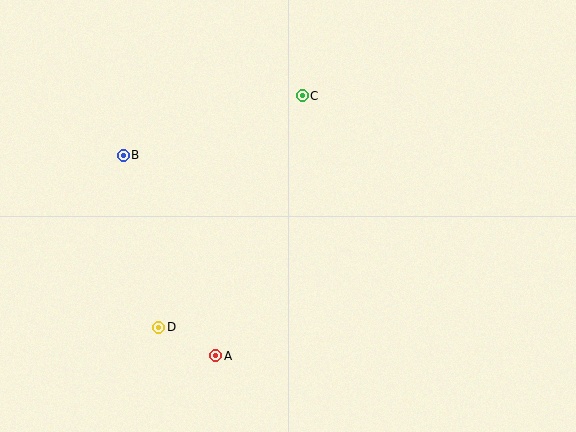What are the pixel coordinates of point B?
Point B is at (123, 155).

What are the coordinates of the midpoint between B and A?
The midpoint between B and A is at (170, 255).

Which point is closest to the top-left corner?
Point B is closest to the top-left corner.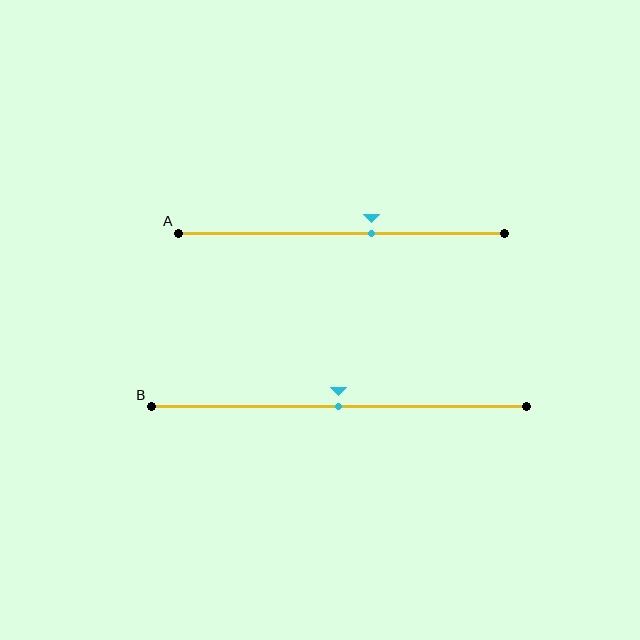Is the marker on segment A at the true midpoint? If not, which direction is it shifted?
No, the marker on segment A is shifted to the right by about 9% of the segment length.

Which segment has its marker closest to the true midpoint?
Segment B has its marker closest to the true midpoint.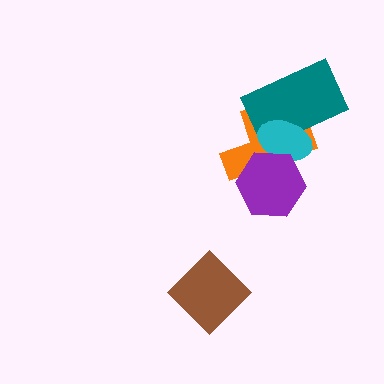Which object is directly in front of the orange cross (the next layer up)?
The teal rectangle is directly in front of the orange cross.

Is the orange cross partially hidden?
Yes, it is partially covered by another shape.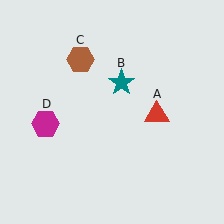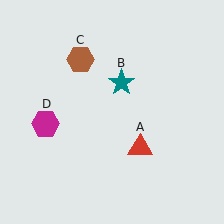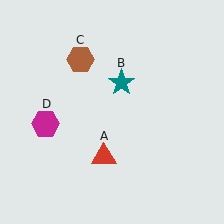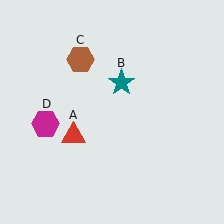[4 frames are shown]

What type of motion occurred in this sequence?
The red triangle (object A) rotated clockwise around the center of the scene.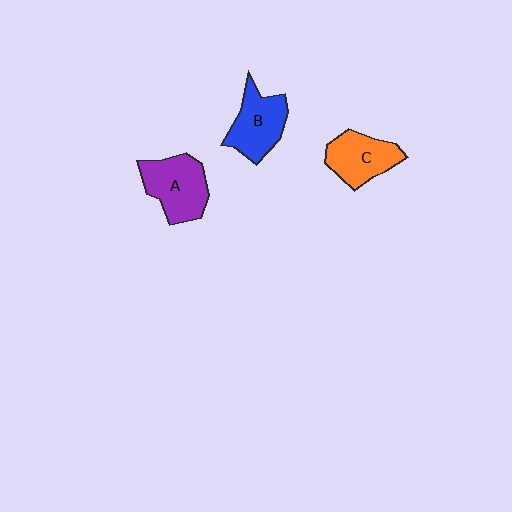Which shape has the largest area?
Shape A (purple).